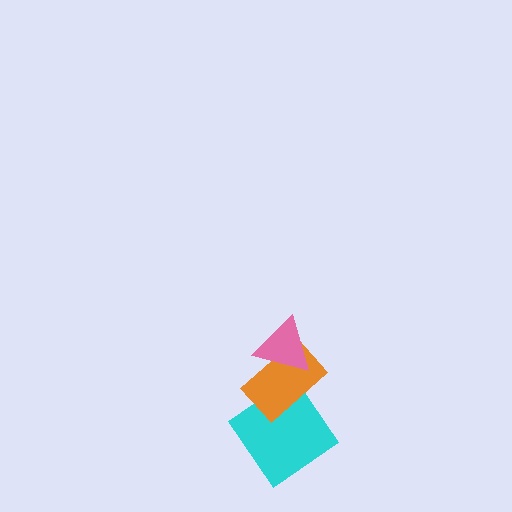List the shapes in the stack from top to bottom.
From top to bottom: the pink triangle, the orange rectangle, the cyan diamond.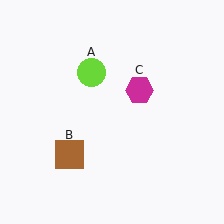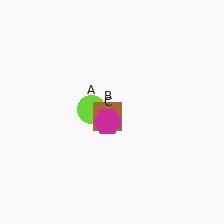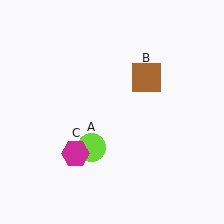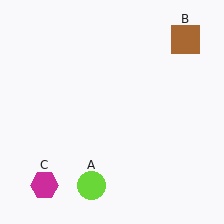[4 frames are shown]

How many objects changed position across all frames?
3 objects changed position: lime circle (object A), brown square (object B), magenta hexagon (object C).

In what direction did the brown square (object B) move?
The brown square (object B) moved up and to the right.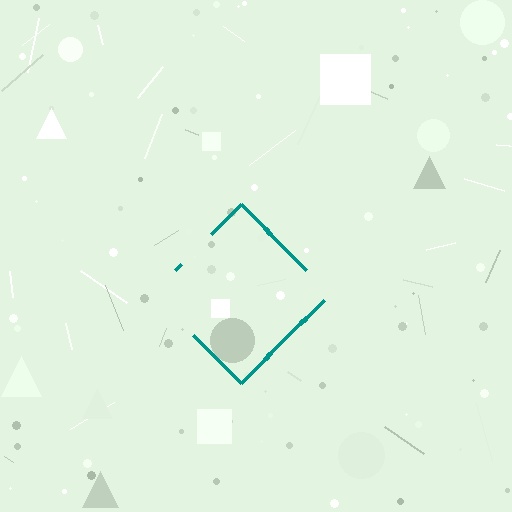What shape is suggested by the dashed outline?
The dashed outline suggests a diamond.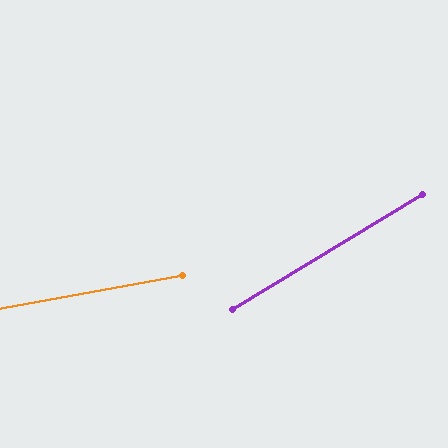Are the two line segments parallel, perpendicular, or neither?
Neither parallel nor perpendicular — they differ by about 21°.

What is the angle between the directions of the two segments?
Approximately 21 degrees.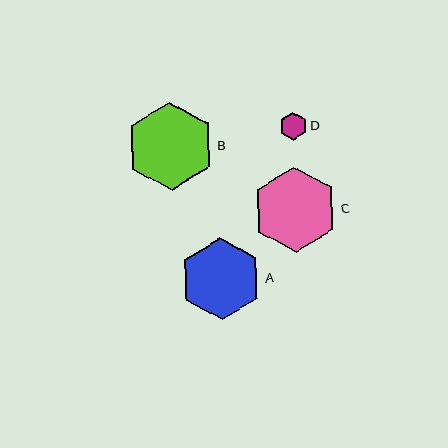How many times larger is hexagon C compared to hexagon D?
Hexagon C is approximately 3.1 times the size of hexagon D.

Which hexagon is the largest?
Hexagon B is the largest with a size of approximately 88 pixels.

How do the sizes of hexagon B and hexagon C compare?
Hexagon B and hexagon C are approximately the same size.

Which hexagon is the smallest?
Hexagon D is the smallest with a size of approximately 27 pixels.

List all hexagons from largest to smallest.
From largest to smallest: B, C, A, D.